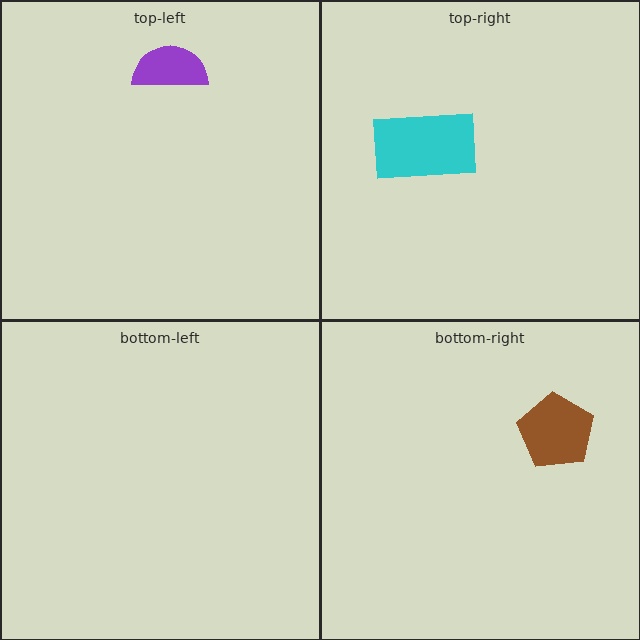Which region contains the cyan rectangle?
The top-right region.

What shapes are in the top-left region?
The purple semicircle.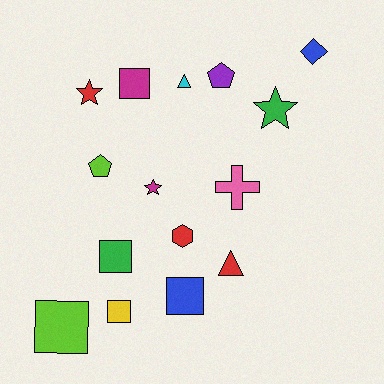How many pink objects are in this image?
There is 1 pink object.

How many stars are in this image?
There are 3 stars.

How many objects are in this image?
There are 15 objects.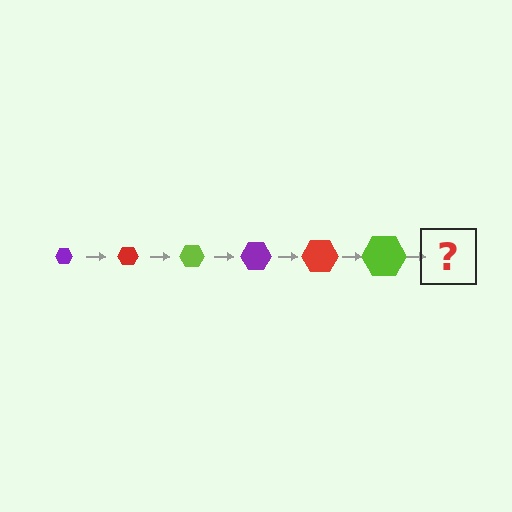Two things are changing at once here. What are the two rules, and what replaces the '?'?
The two rules are that the hexagon grows larger each step and the color cycles through purple, red, and lime. The '?' should be a purple hexagon, larger than the previous one.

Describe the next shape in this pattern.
It should be a purple hexagon, larger than the previous one.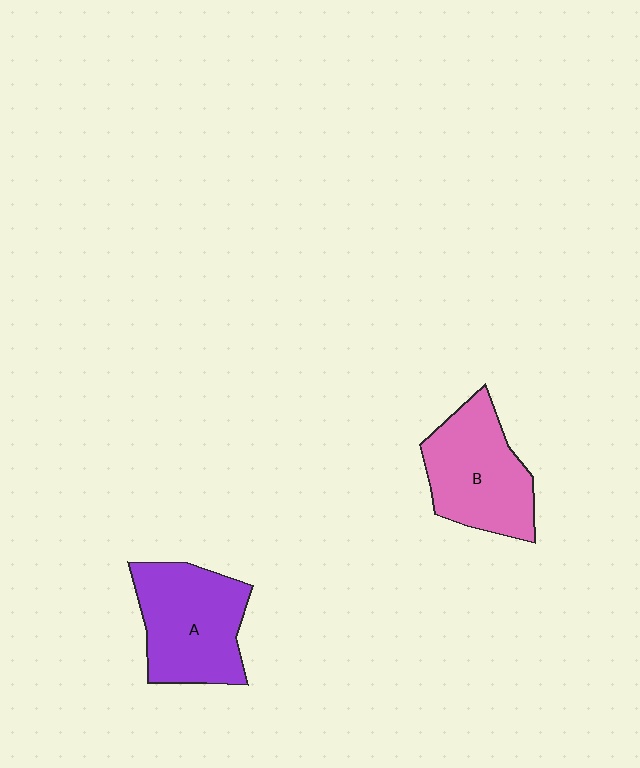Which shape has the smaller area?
Shape B (pink).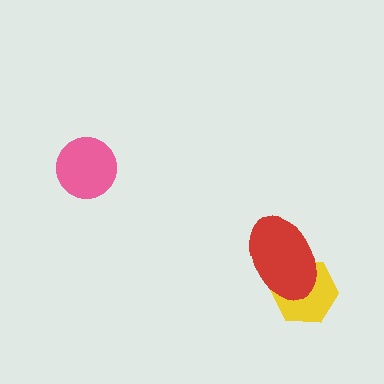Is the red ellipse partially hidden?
No, no other shape covers it.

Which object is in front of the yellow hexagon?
The red ellipse is in front of the yellow hexagon.